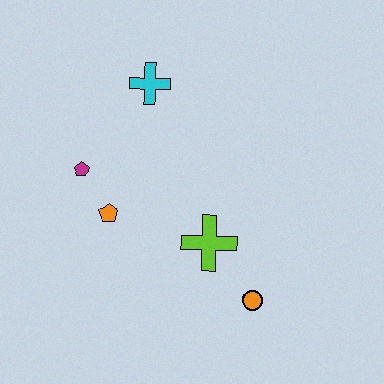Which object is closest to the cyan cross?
The magenta pentagon is closest to the cyan cross.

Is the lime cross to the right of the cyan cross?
Yes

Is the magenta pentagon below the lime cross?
No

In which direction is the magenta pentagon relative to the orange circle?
The magenta pentagon is to the left of the orange circle.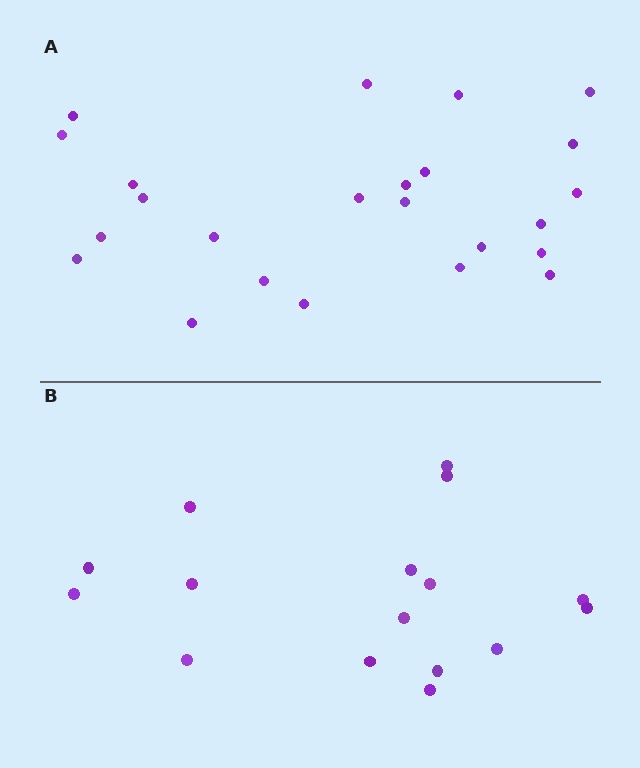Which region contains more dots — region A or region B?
Region A (the top region) has more dots.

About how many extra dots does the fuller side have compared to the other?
Region A has roughly 8 or so more dots than region B.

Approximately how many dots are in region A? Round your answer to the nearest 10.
About 20 dots. (The exact count is 24, which rounds to 20.)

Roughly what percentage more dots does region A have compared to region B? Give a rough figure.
About 50% more.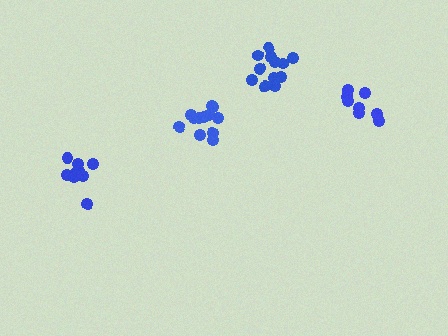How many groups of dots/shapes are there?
There are 4 groups.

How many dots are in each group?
Group 1: 8 dots, Group 2: 9 dots, Group 3: 12 dots, Group 4: 13 dots (42 total).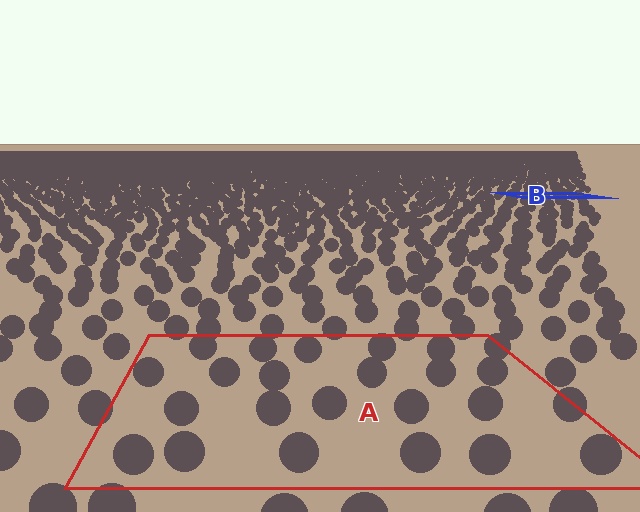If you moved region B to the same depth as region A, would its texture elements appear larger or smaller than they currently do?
They would appear larger. At a closer depth, the same texture elements are projected at a bigger on-screen size.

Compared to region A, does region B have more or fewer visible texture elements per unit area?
Region B has more texture elements per unit area — they are packed more densely because it is farther away.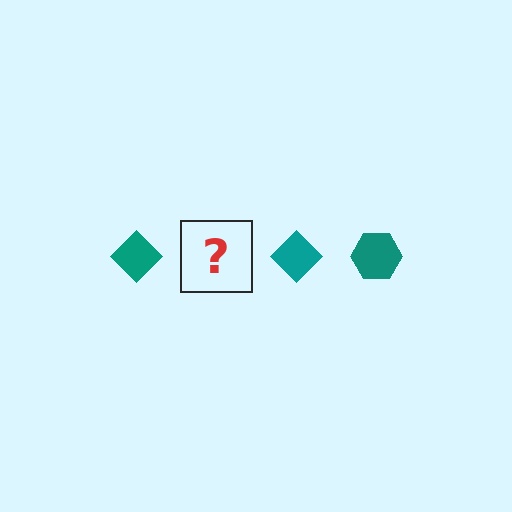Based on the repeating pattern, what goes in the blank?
The blank should be a teal hexagon.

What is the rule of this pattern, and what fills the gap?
The rule is that the pattern cycles through diamond, hexagon shapes in teal. The gap should be filled with a teal hexagon.